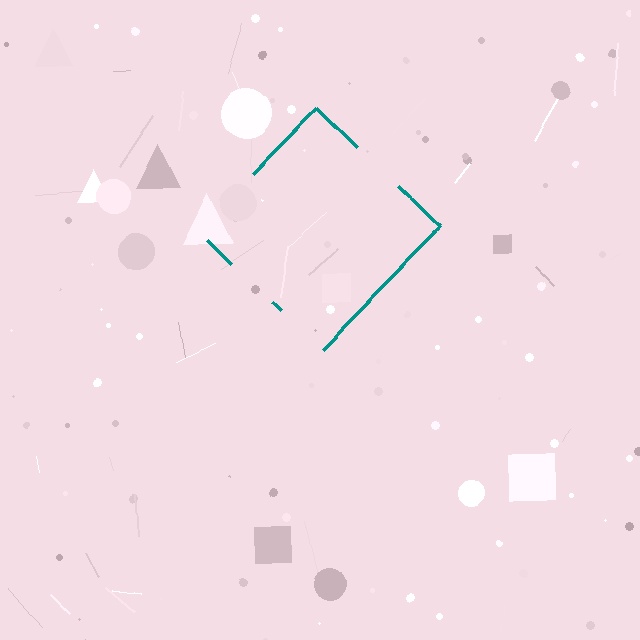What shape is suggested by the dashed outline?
The dashed outline suggests a diamond.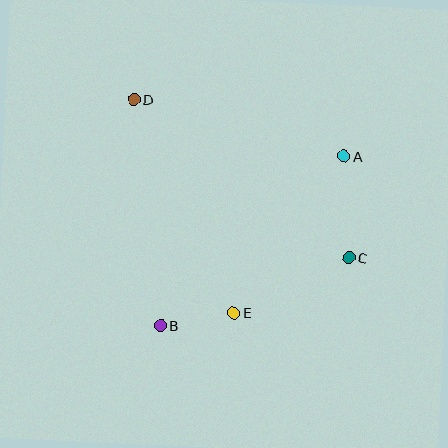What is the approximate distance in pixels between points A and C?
The distance between A and C is approximately 101 pixels.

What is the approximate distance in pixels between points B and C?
The distance between B and C is approximately 200 pixels.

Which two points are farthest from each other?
Points C and D are farthest from each other.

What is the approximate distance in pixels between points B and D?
The distance between B and D is approximately 227 pixels.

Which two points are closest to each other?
Points B and E are closest to each other.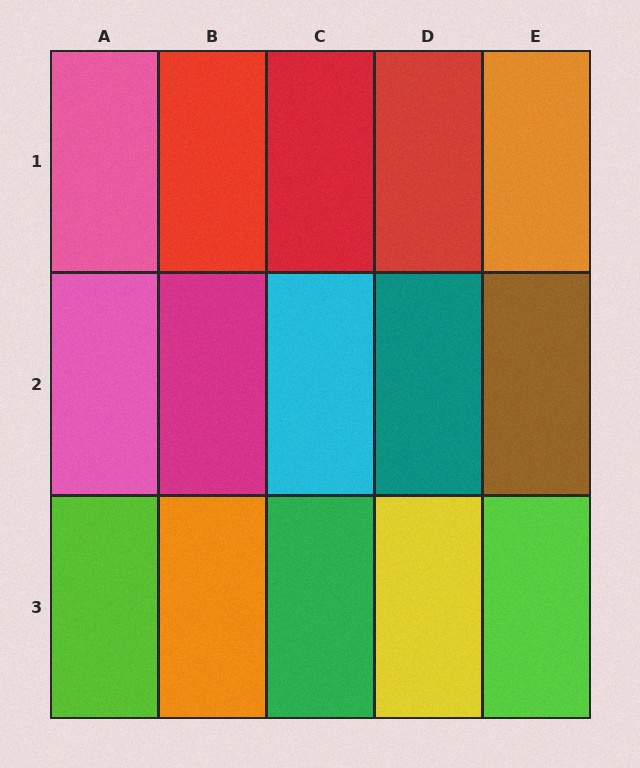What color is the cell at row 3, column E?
Lime.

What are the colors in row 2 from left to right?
Pink, magenta, cyan, teal, brown.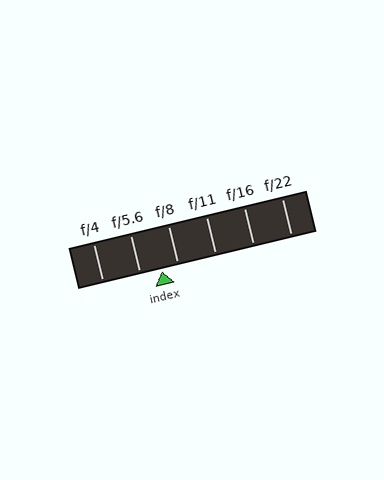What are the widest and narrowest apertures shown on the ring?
The widest aperture shown is f/4 and the narrowest is f/22.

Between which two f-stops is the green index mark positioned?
The index mark is between f/5.6 and f/8.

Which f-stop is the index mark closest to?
The index mark is closest to f/8.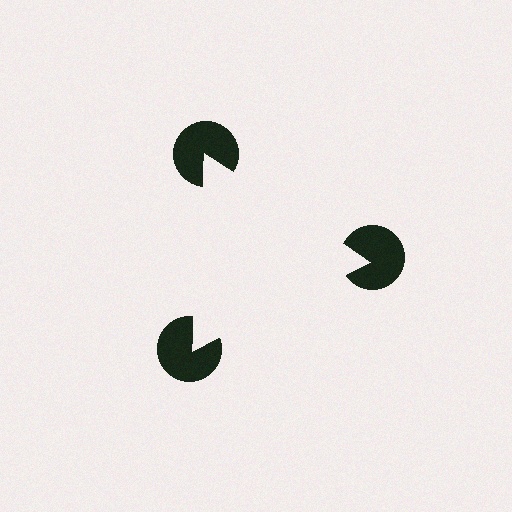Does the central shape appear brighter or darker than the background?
It typically appears slightly brighter than the background, even though no actual brightness change is drawn.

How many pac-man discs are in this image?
There are 3 — one at each vertex of the illusory triangle.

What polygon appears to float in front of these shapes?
An illusory triangle — its edges are inferred from the aligned wedge cuts in the pac-man discs, not physically drawn.